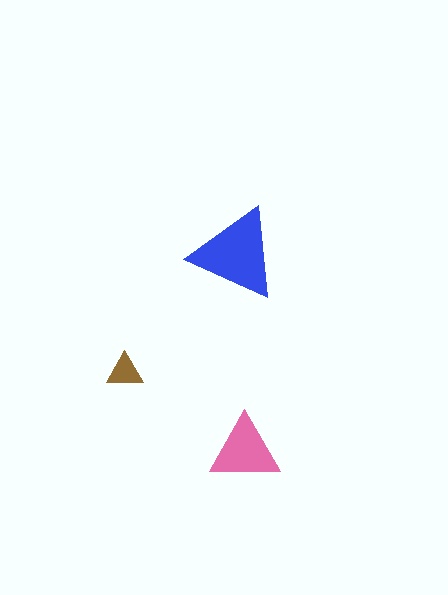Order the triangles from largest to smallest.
the blue one, the pink one, the brown one.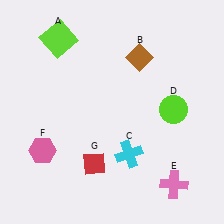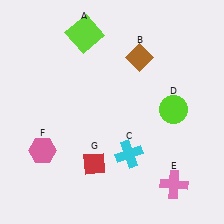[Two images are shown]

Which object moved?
The lime square (A) moved right.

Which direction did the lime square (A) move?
The lime square (A) moved right.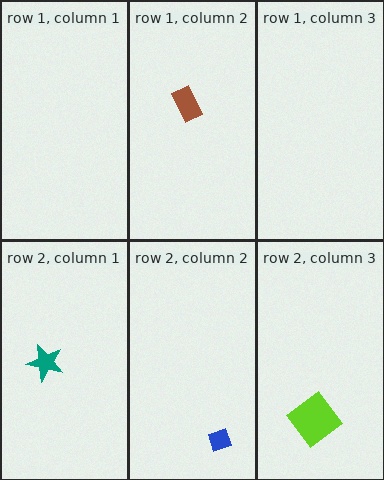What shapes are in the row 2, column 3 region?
The lime diamond.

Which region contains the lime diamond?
The row 2, column 3 region.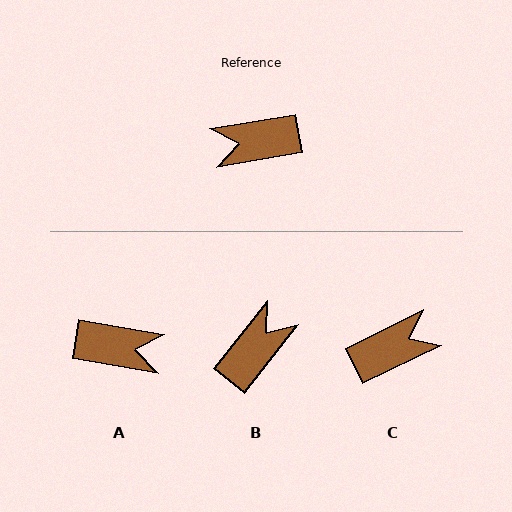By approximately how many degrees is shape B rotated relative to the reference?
Approximately 138 degrees clockwise.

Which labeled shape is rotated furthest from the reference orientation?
C, about 164 degrees away.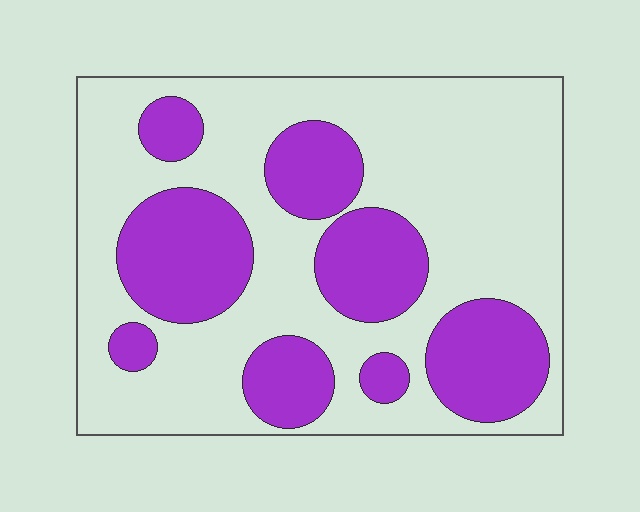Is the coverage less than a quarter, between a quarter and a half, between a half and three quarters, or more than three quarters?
Between a quarter and a half.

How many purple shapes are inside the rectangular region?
8.